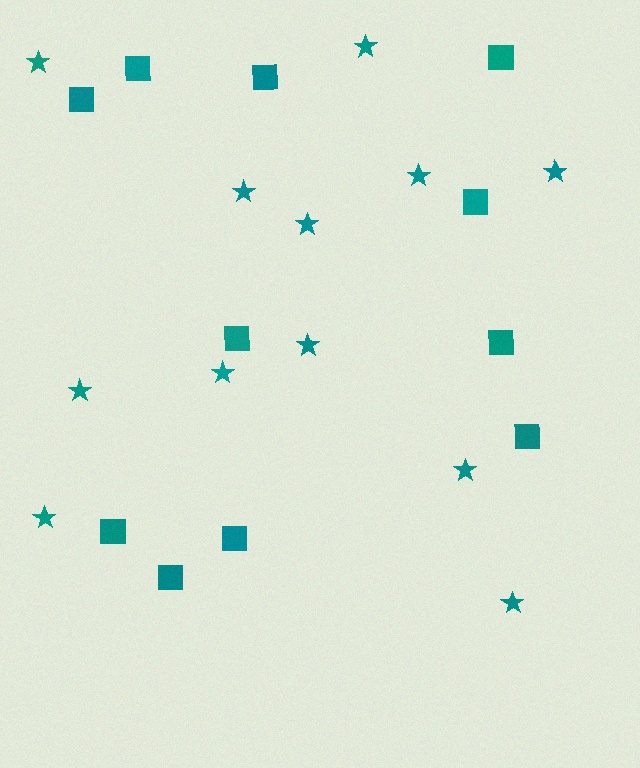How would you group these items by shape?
There are 2 groups: one group of squares (11) and one group of stars (12).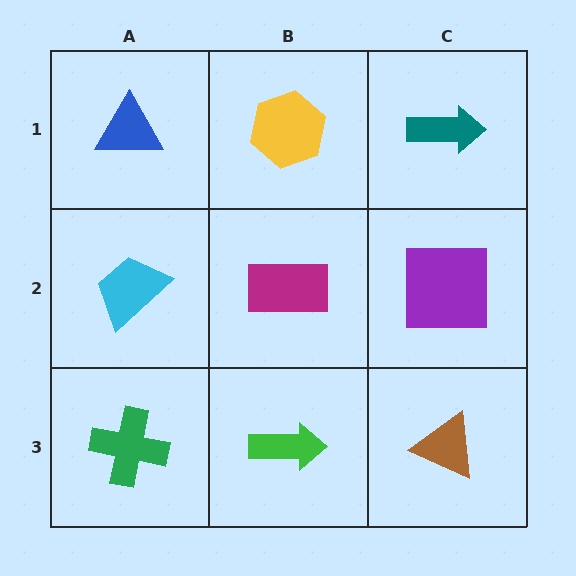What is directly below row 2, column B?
A green arrow.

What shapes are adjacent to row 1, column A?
A cyan trapezoid (row 2, column A), a yellow hexagon (row 1, column B).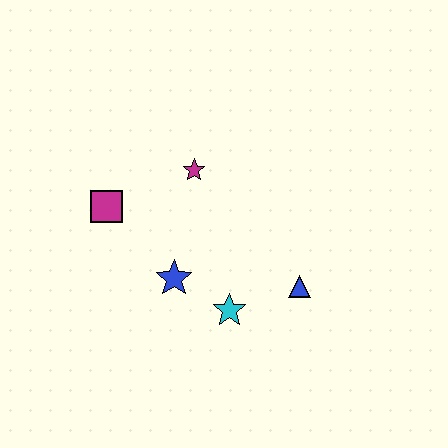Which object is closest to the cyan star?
The blue star is closest to the cyan star.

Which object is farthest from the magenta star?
The blue triangle is farthest from the magenta star.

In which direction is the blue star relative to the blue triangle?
The blue star is to the left of the blue triangle.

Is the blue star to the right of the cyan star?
No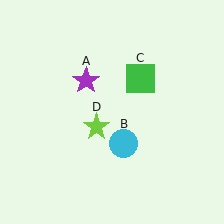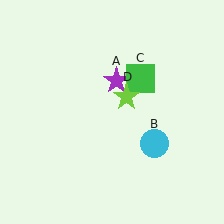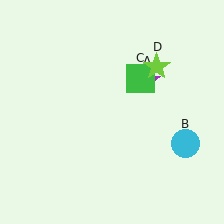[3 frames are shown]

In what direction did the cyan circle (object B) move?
The cyan circle (object B) moved right.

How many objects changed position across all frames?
3 objects changed position: purple star (object A), cyan circle (object B), lime star (object D).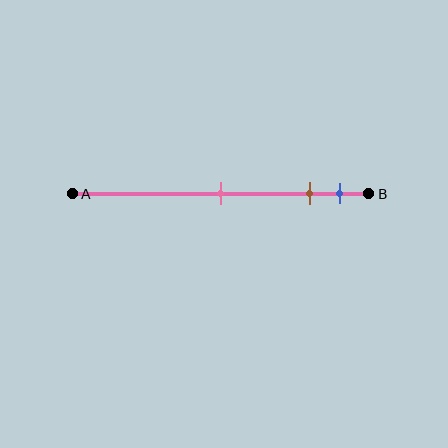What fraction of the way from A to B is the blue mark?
The blue mark is approximately 90% (0.9) of the way from A to B.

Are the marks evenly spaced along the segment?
No, the marks are not evenly spaced.